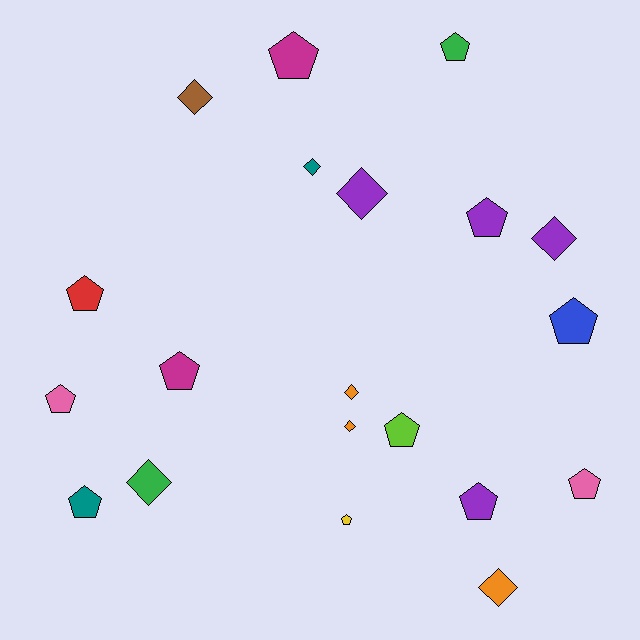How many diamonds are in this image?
There are 8 diamonds.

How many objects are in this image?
There are 20 objects.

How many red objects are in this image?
There is 1 red object.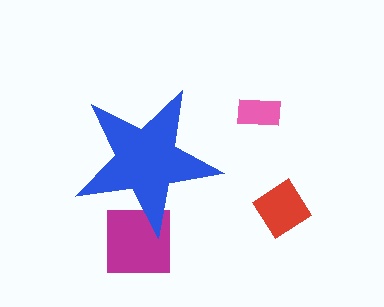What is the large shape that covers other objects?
A blue star.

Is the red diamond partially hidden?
No, the red diamond is fully visible.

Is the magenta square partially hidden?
Yes, the magenta square is partially hidden behind the blue star.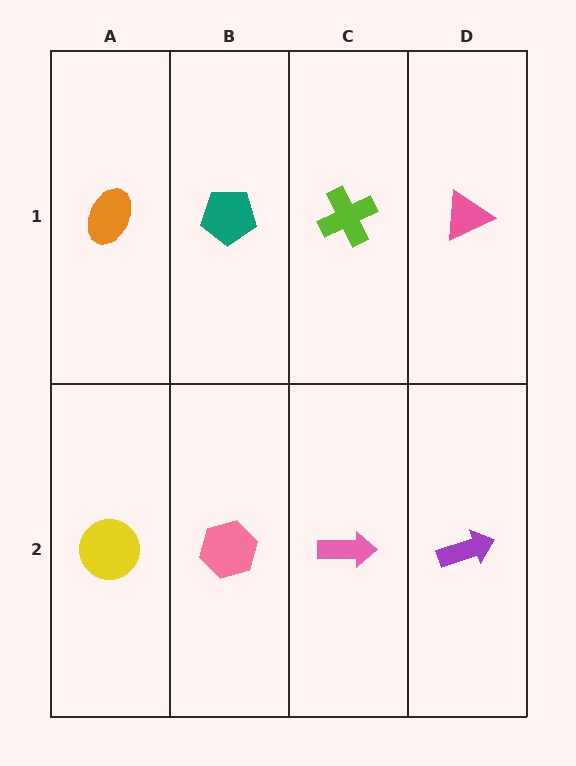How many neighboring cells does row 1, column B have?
3.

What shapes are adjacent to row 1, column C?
A pink arrow (row 2, column C), a teal pentagon (row 1, column B), a pink triangle (row 1, column D).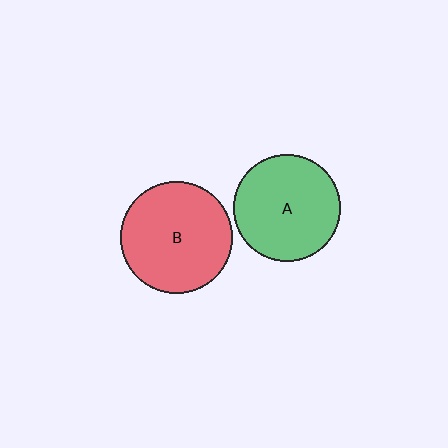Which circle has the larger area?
Circle B (red).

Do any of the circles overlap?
No, none of the circles overlap.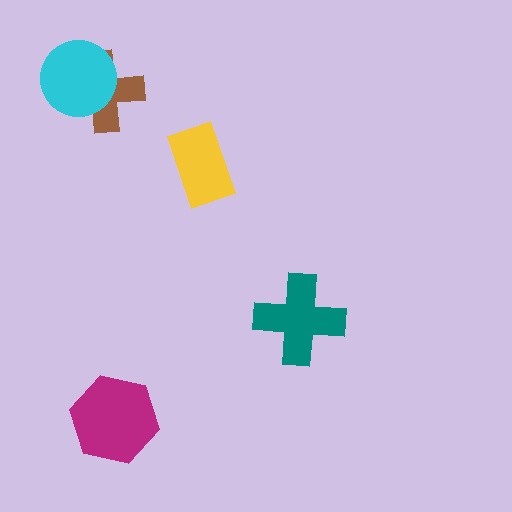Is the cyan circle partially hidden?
No, no other shape covers it.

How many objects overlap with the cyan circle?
1 object overlaps with the cyan circle.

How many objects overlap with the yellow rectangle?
0 objects overlap with the yellow rectangle.